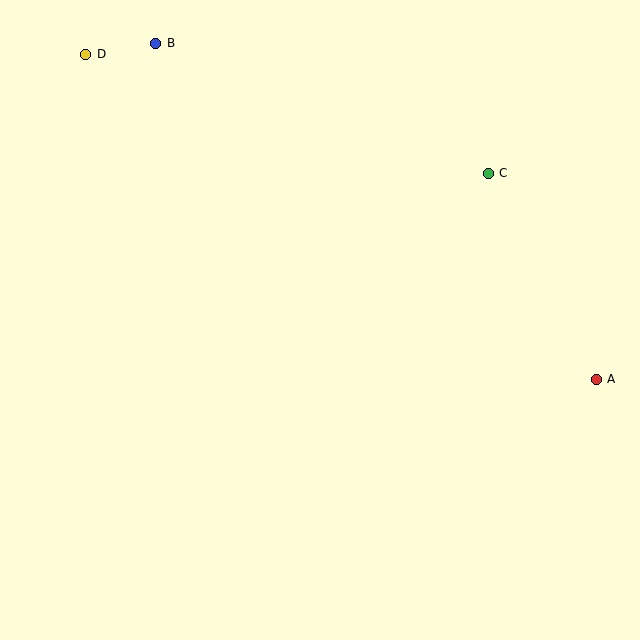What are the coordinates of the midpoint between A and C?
The midpoint between A and C is at (542, 276).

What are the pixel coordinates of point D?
Point D is at (86, 54).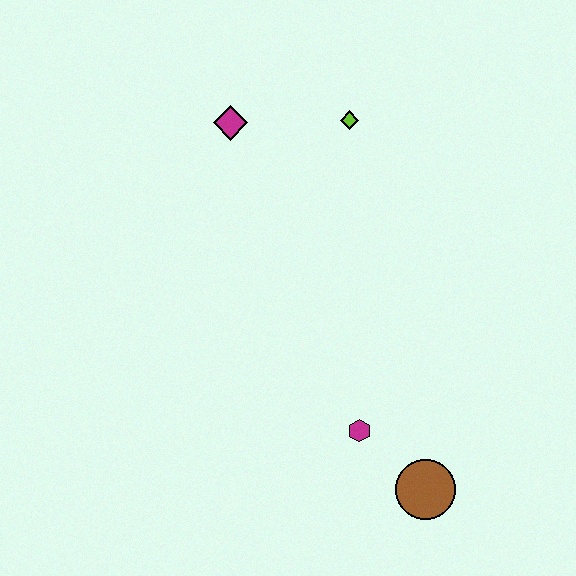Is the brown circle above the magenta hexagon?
No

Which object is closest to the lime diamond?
The magenta diamond is closest to the lime diamond.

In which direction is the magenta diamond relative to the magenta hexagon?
The magenta diamond is above the magenta hexagon.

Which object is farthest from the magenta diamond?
The brown circle is farthest from the magenta diamond.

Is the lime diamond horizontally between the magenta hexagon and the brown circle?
No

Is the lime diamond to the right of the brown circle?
No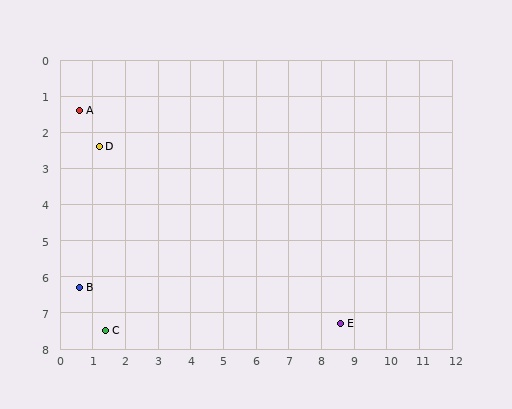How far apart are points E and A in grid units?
Points E and A are about 9.9 grid units apart.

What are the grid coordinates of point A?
Point A is at approximately (0.6, 1.4).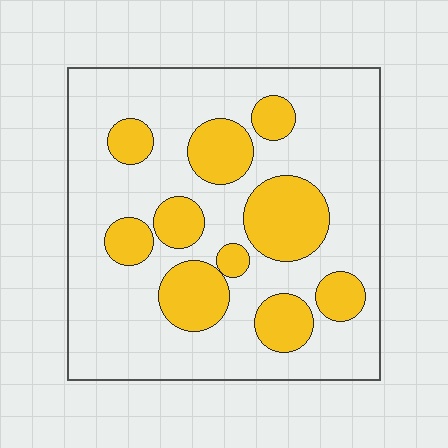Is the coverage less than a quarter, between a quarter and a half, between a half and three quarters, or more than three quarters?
Between a quarter and a half.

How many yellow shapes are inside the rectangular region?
10.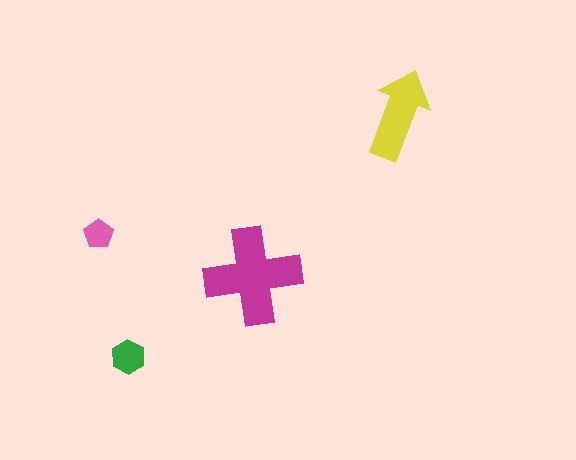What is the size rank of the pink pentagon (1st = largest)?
4th.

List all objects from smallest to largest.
The pink pentagon, the green hexagon, the yellow arrow, the magenta cross.